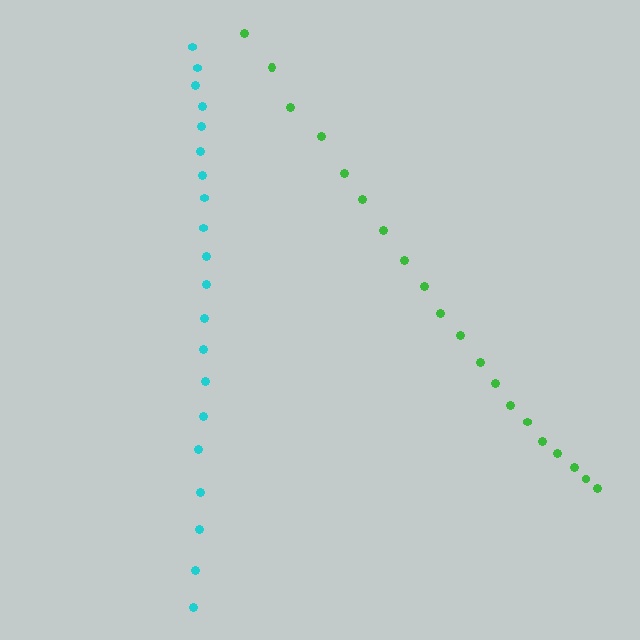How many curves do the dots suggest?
There are 2 distinct paths.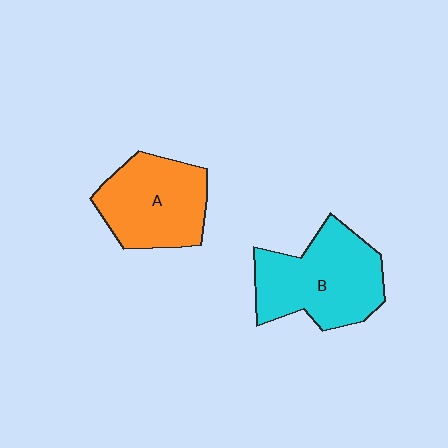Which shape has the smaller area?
Shape A (orange).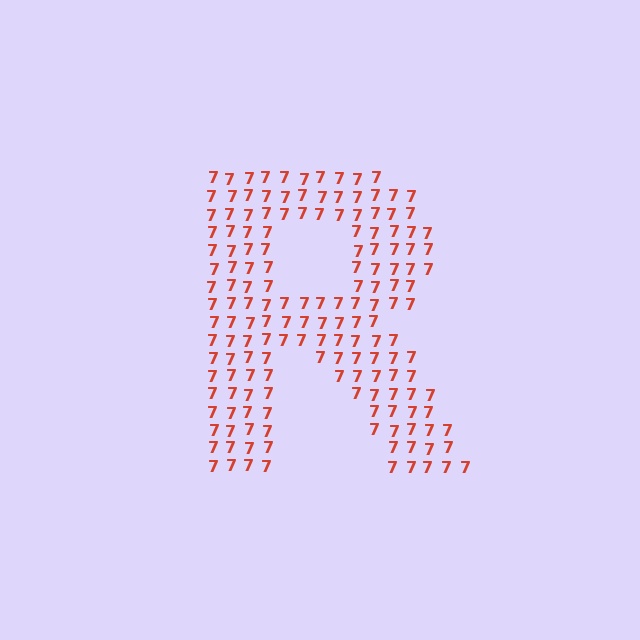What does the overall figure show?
The overall figure shows the letter R.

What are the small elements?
The small elements are digit 7's.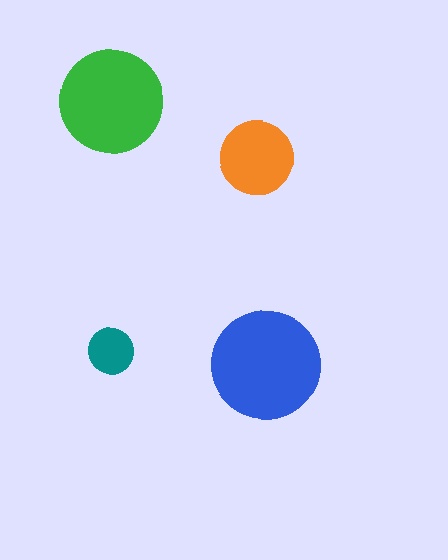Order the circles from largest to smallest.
the blue one, the green one, the orange one, the teal one.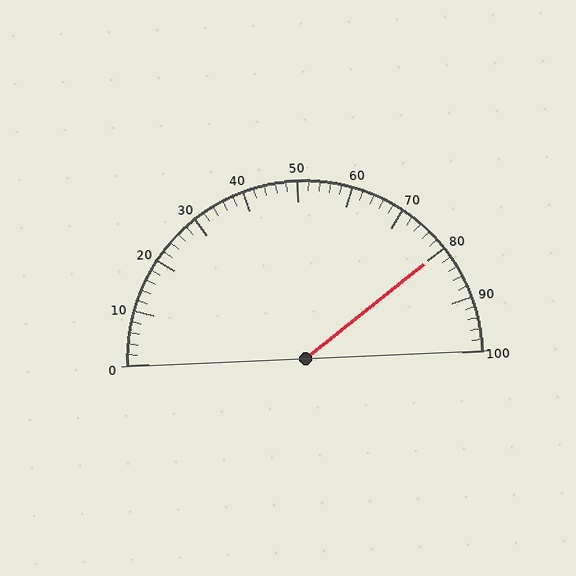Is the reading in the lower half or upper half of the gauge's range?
The reading is in the upper half of the range (0 to 100).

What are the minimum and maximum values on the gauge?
The gauge ranges from 0 to 100.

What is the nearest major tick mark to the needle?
The nearest major tick mark is 80.